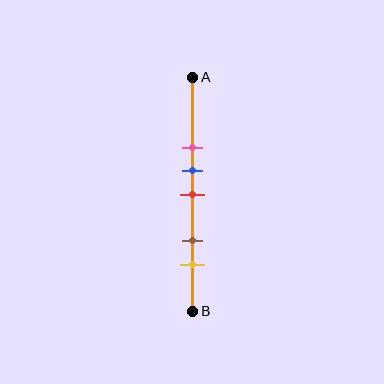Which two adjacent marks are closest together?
The blue and red marks are the closest adjacent pair.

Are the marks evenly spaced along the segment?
No, the marks are not evenly spaced.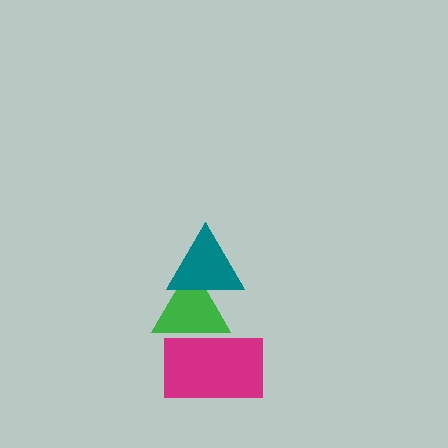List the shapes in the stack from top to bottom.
From top to bottom: the teal triangle, the green triangle, the magenta rectangle.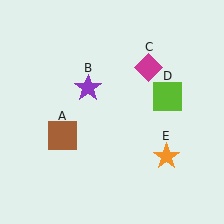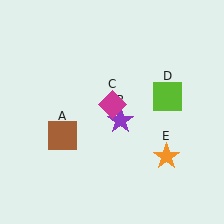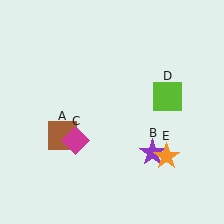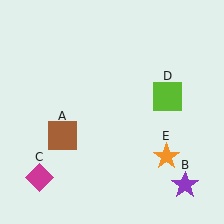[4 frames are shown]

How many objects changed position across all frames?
2 objects changed position: purple star (object B), magenta diamond (object C).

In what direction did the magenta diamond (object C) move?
The magenta diamond (object C) moved down and to the left.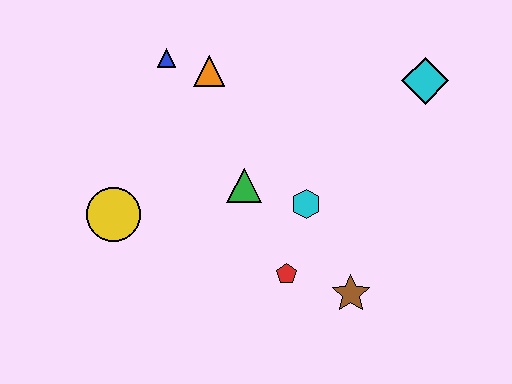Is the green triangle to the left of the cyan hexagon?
Yes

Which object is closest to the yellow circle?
The green triangle is closest to the yellow circle.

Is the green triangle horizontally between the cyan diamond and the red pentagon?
No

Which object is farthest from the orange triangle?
The brown star is farthest from the orange triangle.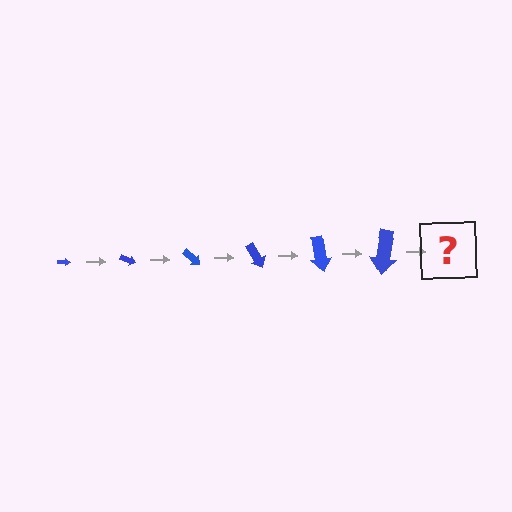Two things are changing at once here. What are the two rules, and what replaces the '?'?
The two rules are that the arrow grows larger each step and it rotates 20 degrees each step. The '?' should be an arrow, larger than the previous one and rotated 120 degrees from the start.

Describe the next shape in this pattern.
It should be an arrow, larger than the previous one and rotated 120 degrees from the start.